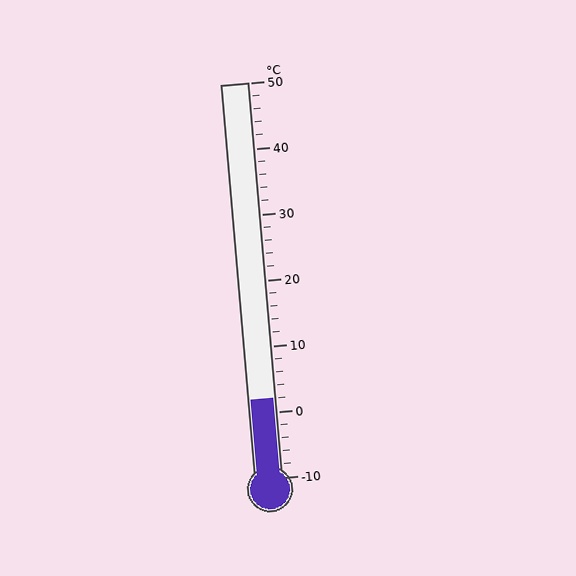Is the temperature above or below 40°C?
The temperature is below 40°C.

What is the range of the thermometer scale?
The thermometer scale ranges from -10°C to 50°C.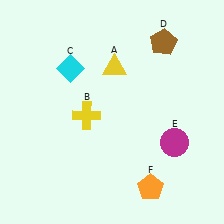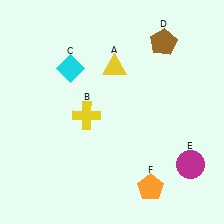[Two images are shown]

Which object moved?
The magenta circle (E) moved down.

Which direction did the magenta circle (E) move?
The magenta circle (E) moved down.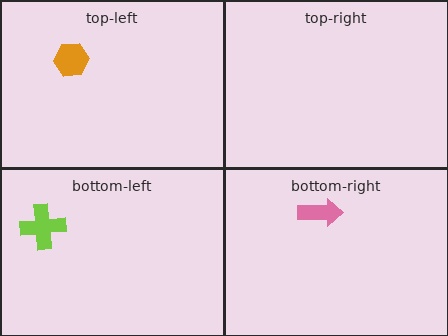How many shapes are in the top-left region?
1.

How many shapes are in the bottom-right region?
1.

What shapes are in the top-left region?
The orange hexagon.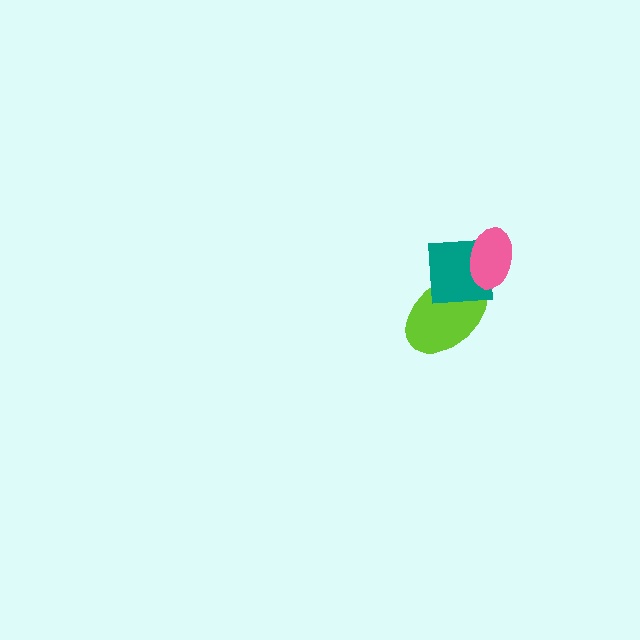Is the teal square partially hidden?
Yes, it is partially covered by another shape.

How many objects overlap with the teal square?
2 objects overlap with the teal square.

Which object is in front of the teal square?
The pink ellipse is in front of the teal square.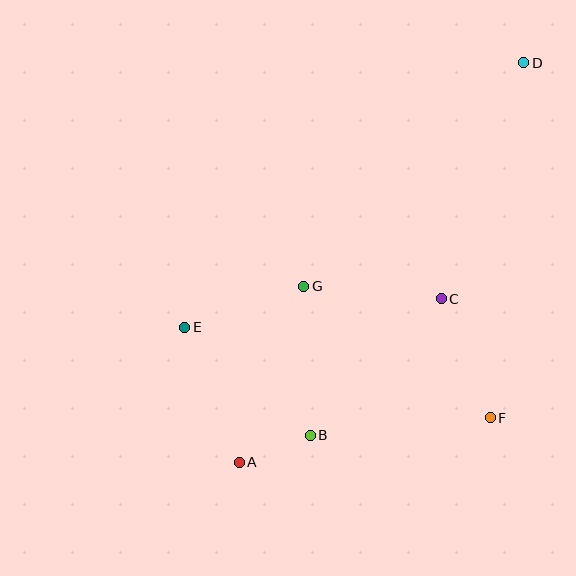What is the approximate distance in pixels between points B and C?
The distance between B and C is approximately 189 pixels.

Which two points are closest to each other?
Points A and B are closest to each other.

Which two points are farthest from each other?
Points A and D are farthest from each other.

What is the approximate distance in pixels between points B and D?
The distance between B and D is approximately 430 pixels.